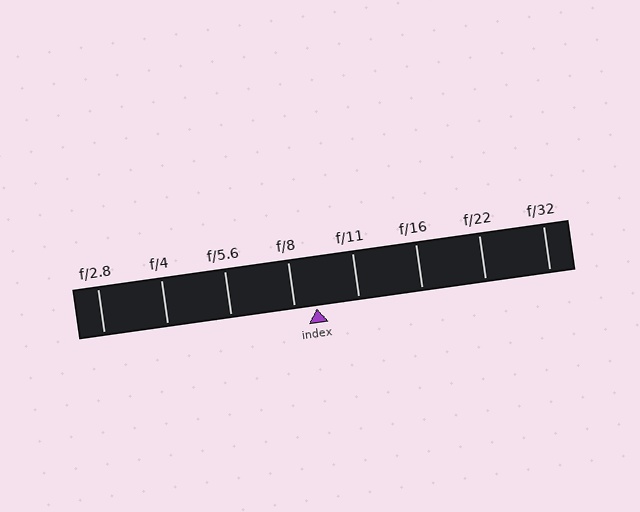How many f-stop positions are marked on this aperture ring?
There are 8 f-stop positions marked.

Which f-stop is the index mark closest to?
The index mark is closest to f/8.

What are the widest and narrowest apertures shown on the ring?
The widest aperture shown is f/2.8 and the narrowest is f/32.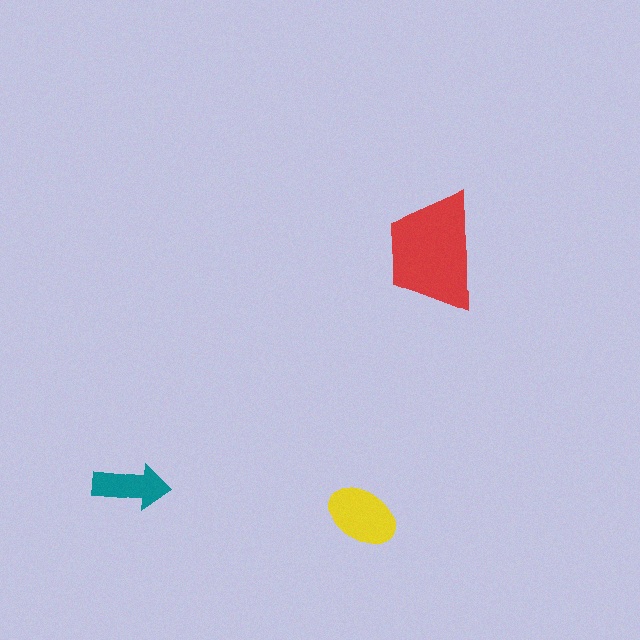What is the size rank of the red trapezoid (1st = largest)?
1st.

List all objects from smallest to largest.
The teal arrow, the yellow ellipse, the red trapezoid.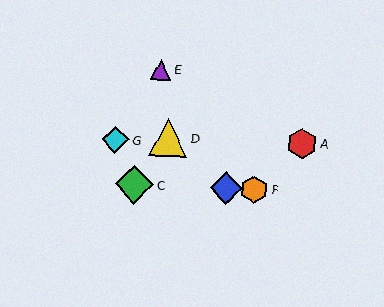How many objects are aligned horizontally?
3 objects (B, C, F) are aligned horizontally.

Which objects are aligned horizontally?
Objects B, C, F are aligned horizontally.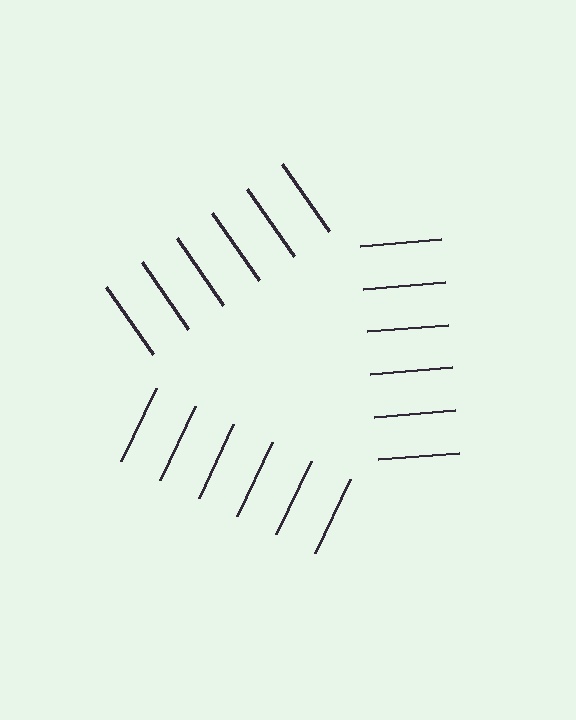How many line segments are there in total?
18 — 6 along each of the 3 edges.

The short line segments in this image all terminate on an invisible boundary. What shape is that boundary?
An illusory triangle — the line segments terminate on its edges but no continuous stroke is drawn.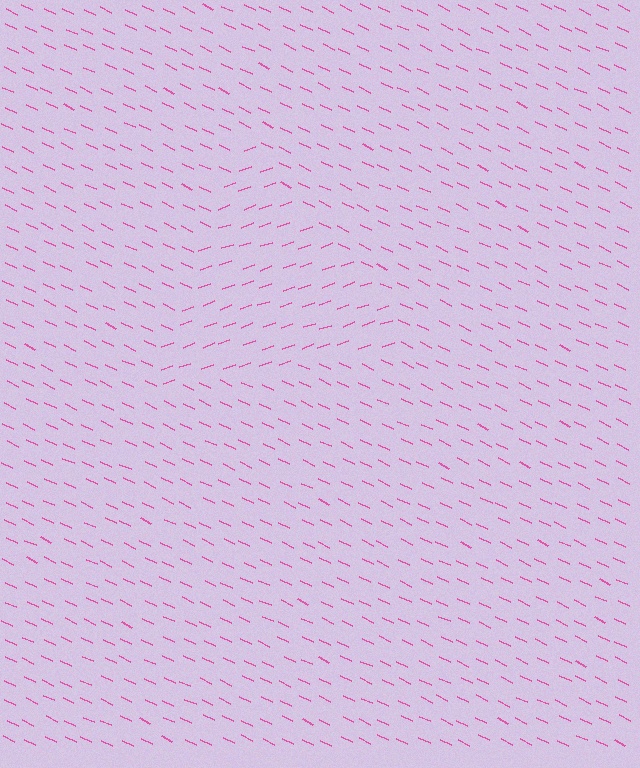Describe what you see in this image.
The image is filled with small pink line segments. A triangle region in the image has lines oriented differently from the surrounding lines, creating a visible texture boundary.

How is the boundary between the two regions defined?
The boundary is defined purely by a change in line orientation (approximately 45 degrees difference). All lines are the same color and thickness.